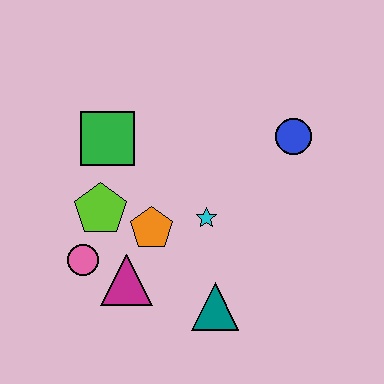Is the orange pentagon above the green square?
No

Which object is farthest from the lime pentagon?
The blue circle is farthest from the lime pentagon.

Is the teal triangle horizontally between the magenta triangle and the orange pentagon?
No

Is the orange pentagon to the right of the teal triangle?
No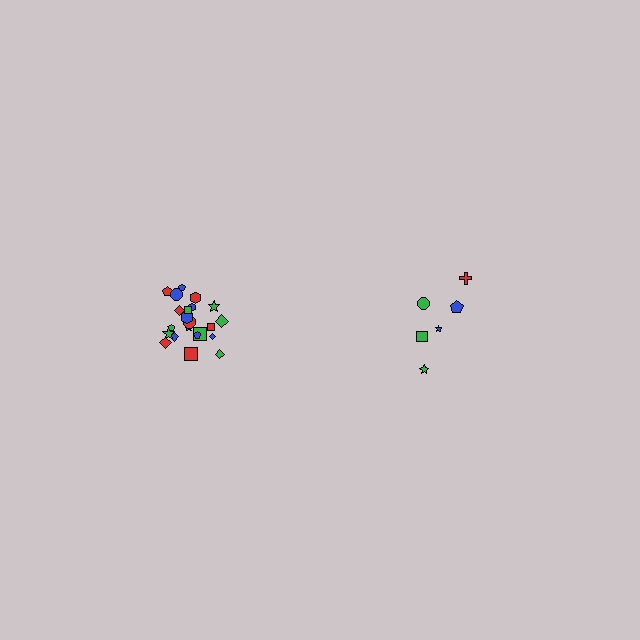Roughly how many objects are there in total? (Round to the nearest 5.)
Roughly 30 objects in total.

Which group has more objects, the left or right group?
The left group.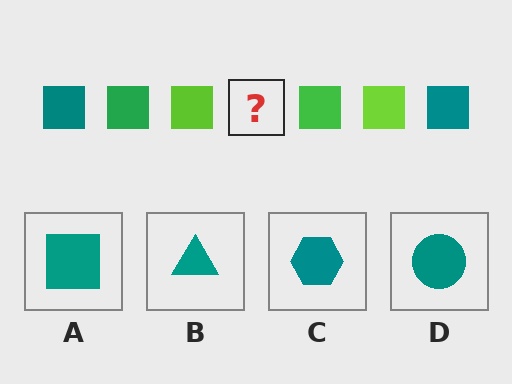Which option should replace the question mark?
Option A.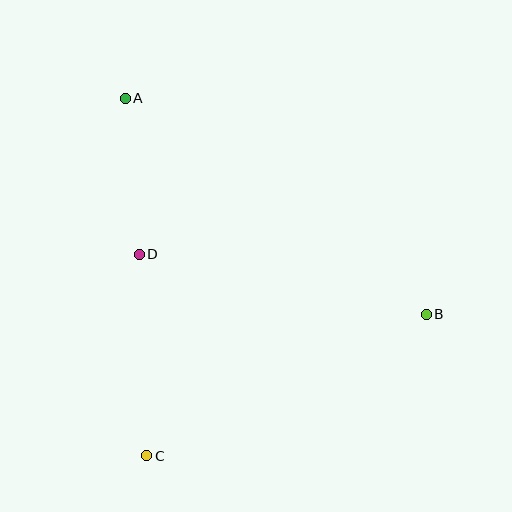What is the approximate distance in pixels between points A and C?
The distance between A and C is approximately 358 pixels.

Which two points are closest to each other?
Points A and D are closest to each other.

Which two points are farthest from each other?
Points A and B are farthest from each other.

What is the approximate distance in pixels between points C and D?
The distance between C and D is approximately 202 pixels.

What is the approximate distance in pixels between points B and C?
The distance between B and C is approximately 313 pixels.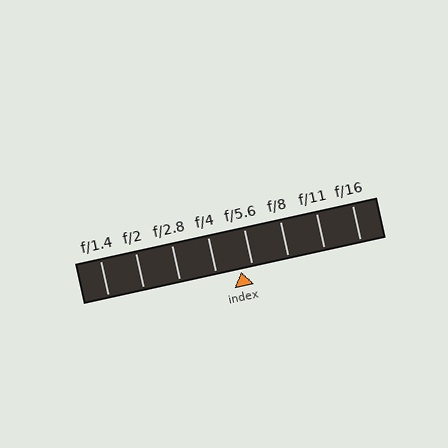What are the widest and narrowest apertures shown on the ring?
The widest aperture shown is f/1.4 and the narrowest is f/16.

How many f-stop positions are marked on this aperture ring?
There are 8 f-stop positions marked.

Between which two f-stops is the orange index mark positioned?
The index mark is between f/4 and f/5.6.